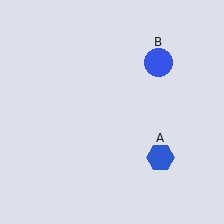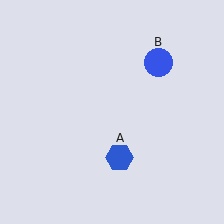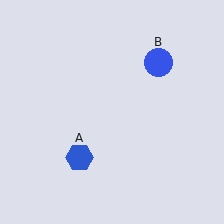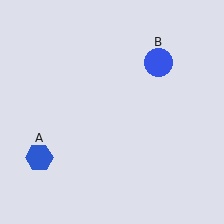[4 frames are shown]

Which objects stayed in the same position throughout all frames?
Blue circle (object B) remained stationary.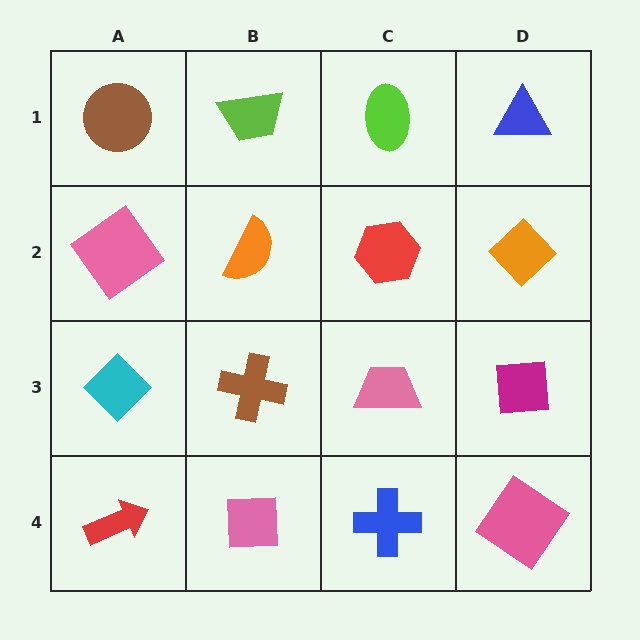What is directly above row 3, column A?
A pink diamond.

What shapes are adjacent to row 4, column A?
A cyan diamond (row 3, column A), a pink square (row 4, column B).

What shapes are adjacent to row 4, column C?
A pink trapezoid (row 3, column C), a pink square (row 4, column B), a pink diamond (row 4, column D).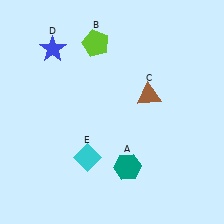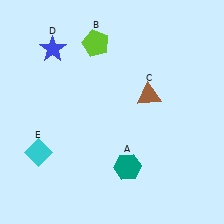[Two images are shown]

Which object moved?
The cyan diamond (E) moved left.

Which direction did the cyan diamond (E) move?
The cyan diamond (E) moved left.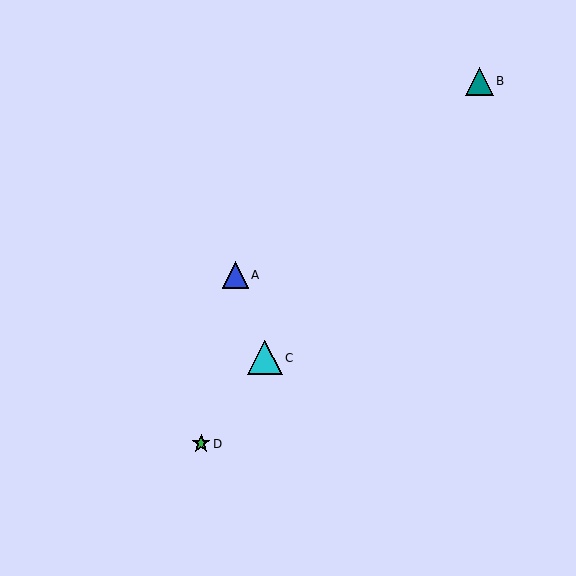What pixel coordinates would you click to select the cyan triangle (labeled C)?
Click at (265, 358) to select the cyan triangle C.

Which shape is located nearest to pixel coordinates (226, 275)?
The blue triangle (labeled A) at (235, 275) is nearest to that location.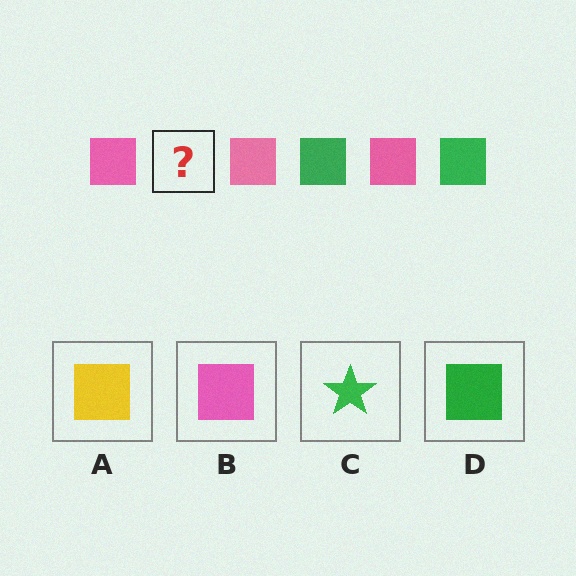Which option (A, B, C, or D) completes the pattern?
D.